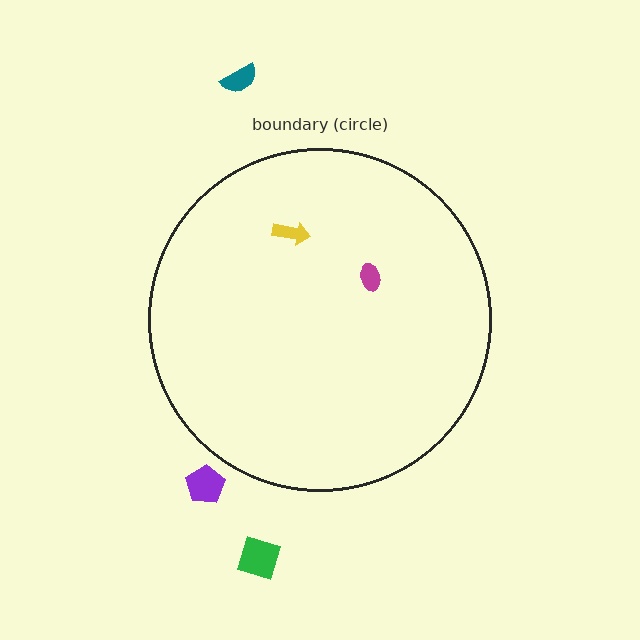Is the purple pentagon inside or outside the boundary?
Outside.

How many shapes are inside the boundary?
2 inside, 3 outside.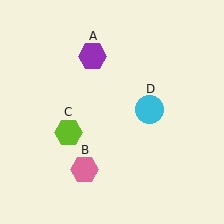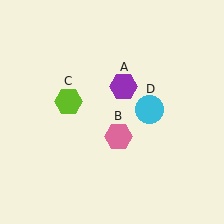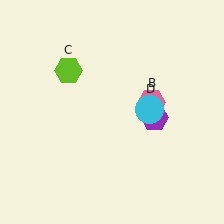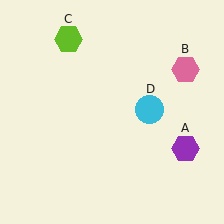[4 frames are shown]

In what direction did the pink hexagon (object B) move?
The pink hexagon (object B) moved up and to the right.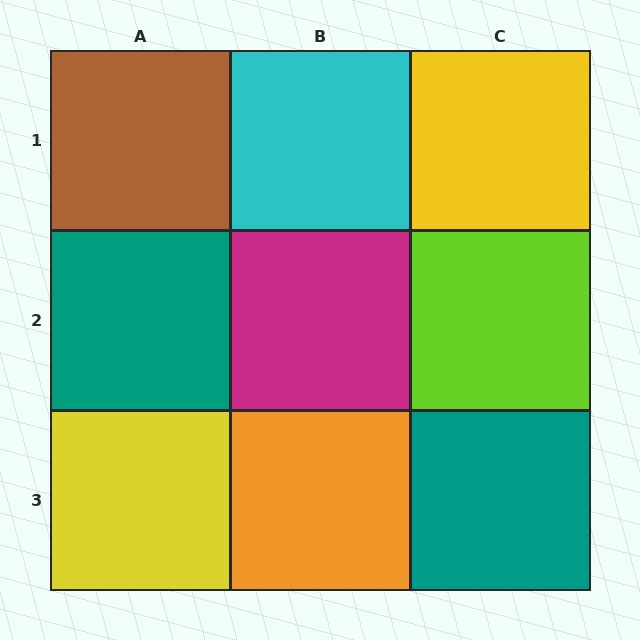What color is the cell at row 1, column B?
Cyan.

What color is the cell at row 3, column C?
Teal.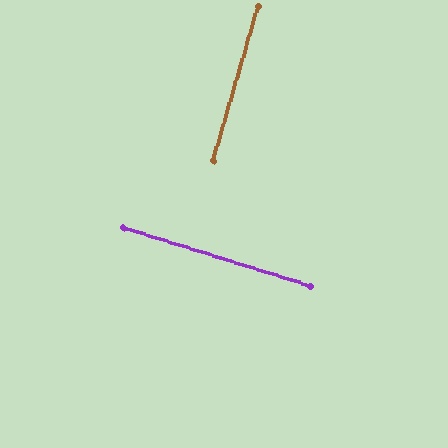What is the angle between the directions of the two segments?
Approximately 89 degrees.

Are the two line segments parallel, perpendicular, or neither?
Perpendicular — they meet at approximately 89°.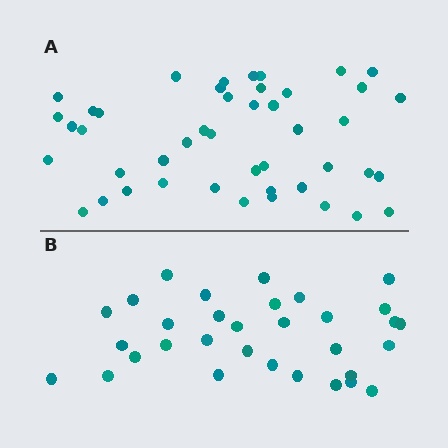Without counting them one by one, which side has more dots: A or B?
Region A (the top region) has more dots.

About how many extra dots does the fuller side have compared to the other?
Region A has approximately 15 more dots than region B.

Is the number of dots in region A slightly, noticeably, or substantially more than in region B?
Region A has noticeably more, but not dramatically so. The ratio is roughly 1.4 to 1.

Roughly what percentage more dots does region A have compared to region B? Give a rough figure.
About 40% more.